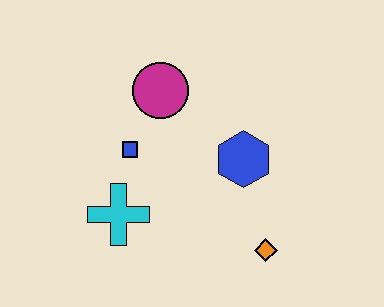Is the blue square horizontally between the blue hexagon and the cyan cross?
Yes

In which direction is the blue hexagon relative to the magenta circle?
The blue hexagon is to the right of the magenta circle.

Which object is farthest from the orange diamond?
The magenta circle is farthest from the orange diamond.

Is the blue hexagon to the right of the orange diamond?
No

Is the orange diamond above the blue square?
No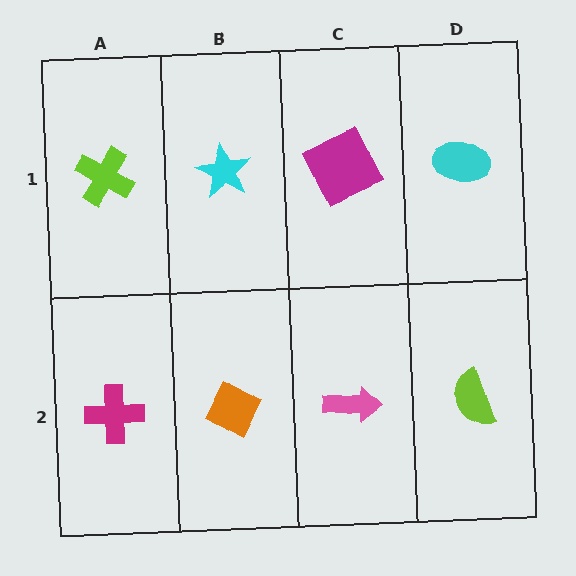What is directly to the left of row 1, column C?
A cyan star.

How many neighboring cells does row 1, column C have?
3.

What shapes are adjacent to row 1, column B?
An orange diamond (row 2, column B), a lime cross (row 1, column A), a magenta square (row 1, column C).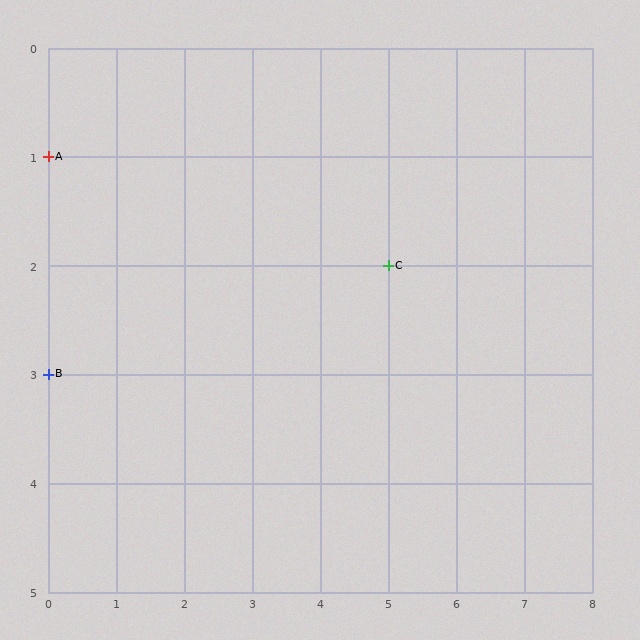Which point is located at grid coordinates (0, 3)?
Point B is at (0, 3).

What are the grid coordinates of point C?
Point C is at grid coordinates (5, 2).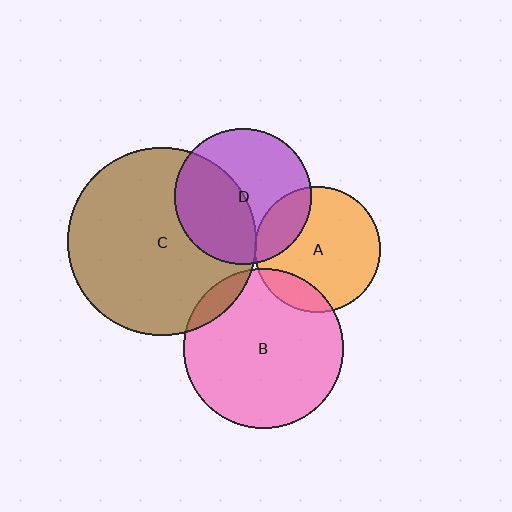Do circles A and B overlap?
Yes.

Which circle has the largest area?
Circle C (brown).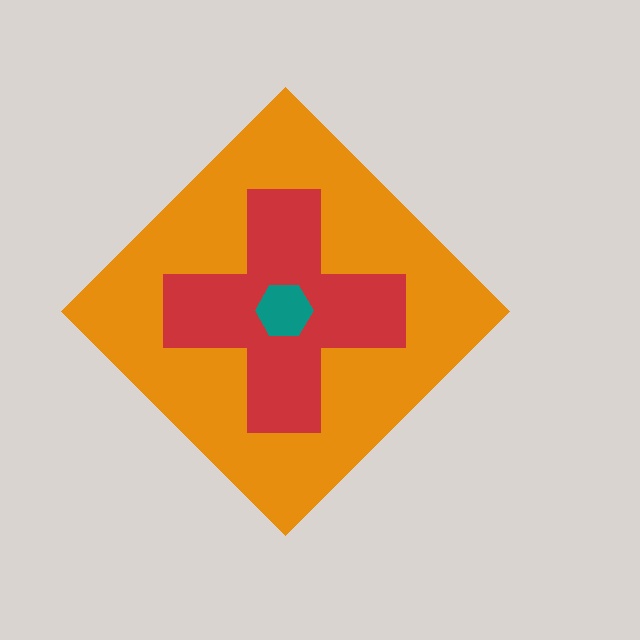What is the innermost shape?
The teal hexagon.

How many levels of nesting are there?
3.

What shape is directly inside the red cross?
The teal hexagon.